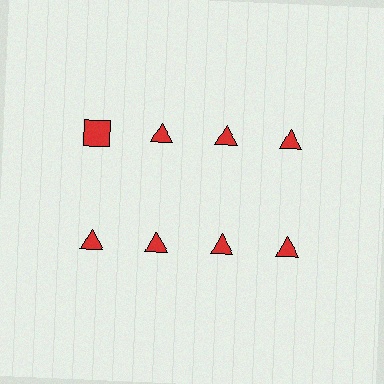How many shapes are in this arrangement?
There are 8 shapes arranged in a grid pattern.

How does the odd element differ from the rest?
It has a different shape: square instead of triangle.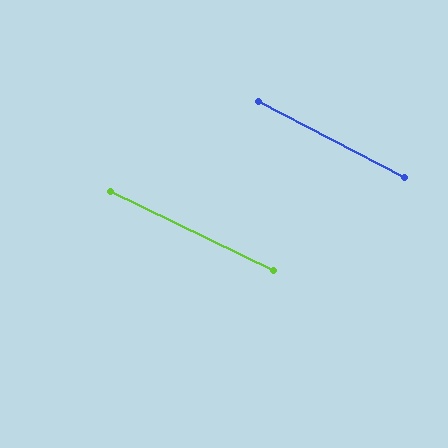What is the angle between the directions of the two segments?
Approximately 2 degrees.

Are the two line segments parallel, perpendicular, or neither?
Parallel — their directions differ by only 1.6°.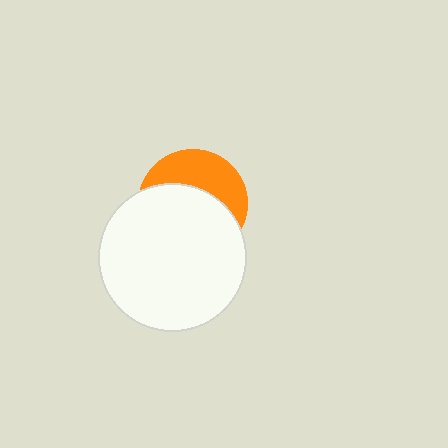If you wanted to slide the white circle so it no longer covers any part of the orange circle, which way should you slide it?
Slide it down — that is the most direct way to separate the two shapes.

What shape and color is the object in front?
The object in front is a white circle.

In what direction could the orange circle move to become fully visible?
The orange circle could move up. That would shift it out from behind the white circle entirely.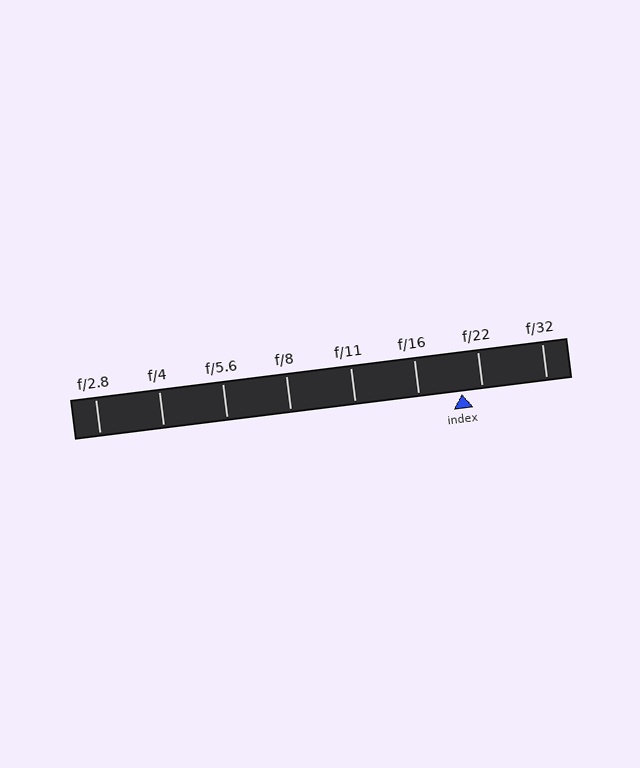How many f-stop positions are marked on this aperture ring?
There are 8 f-stop positions marked.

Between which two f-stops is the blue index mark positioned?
The index mark is between f/16 and f/22.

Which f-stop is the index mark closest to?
The index mark is closest to f/22.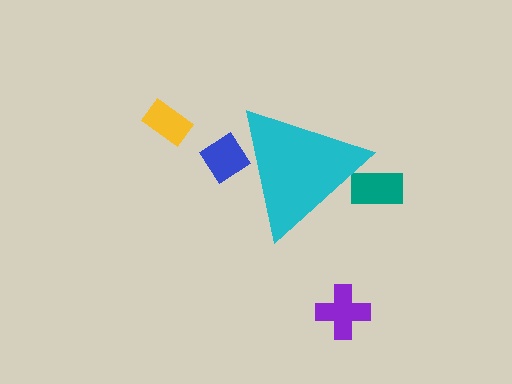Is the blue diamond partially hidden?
Yes, the blue diamond is partially hidden behind the cyan triangle.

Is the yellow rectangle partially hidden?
No, the yellow rectangle is fully visible.